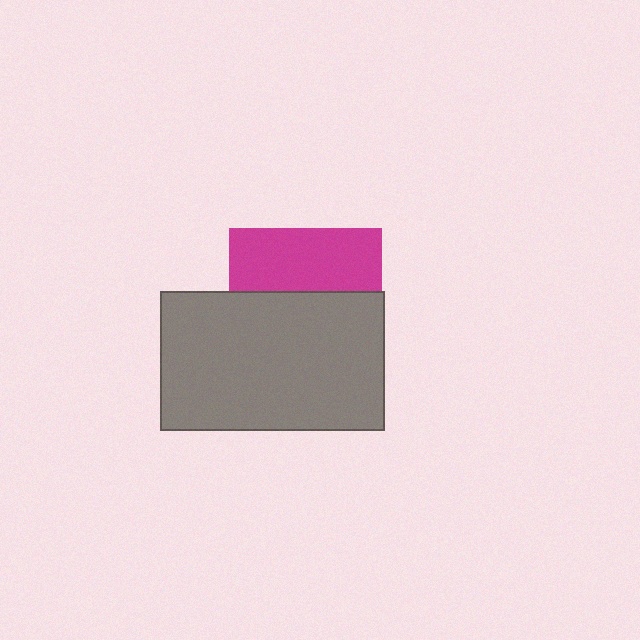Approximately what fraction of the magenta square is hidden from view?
Roughly 58% of the magenta square is hidden behind the gray rectangle.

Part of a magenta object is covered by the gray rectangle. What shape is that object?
It is a square.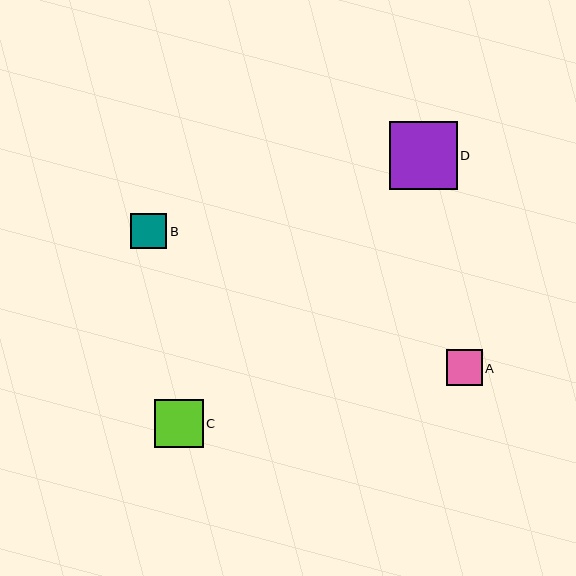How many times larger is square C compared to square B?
Square C is approximately 1.4 times the size of square B.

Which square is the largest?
Square D is the largest with a size of approximately 68 pixels.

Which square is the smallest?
Square B is the smallest with a size of approximately 36 pixels.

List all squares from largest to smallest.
From largest to smallest: D, C, A, B.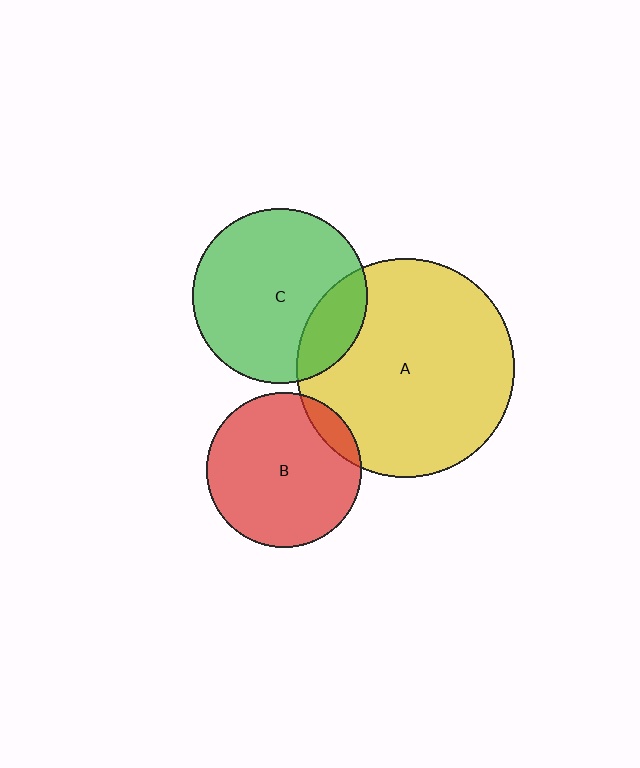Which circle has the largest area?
Circle A (yellow).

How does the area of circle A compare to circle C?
Approximately 1.6 times.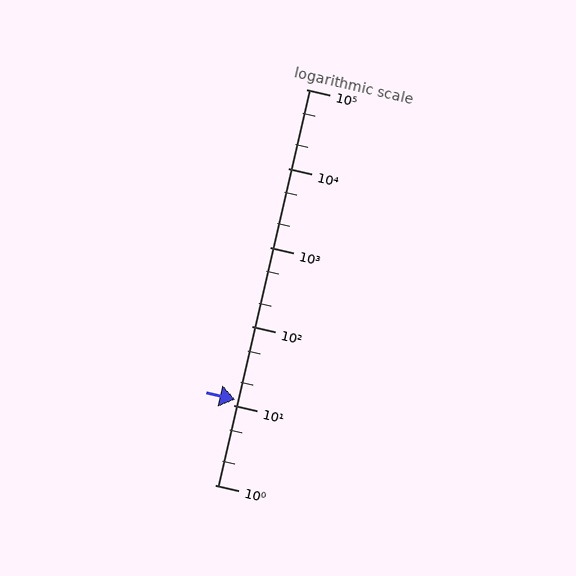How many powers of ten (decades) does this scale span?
The scale spans 5 decades, from 1 to 100000.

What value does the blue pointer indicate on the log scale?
The pointer indicates approximately 12.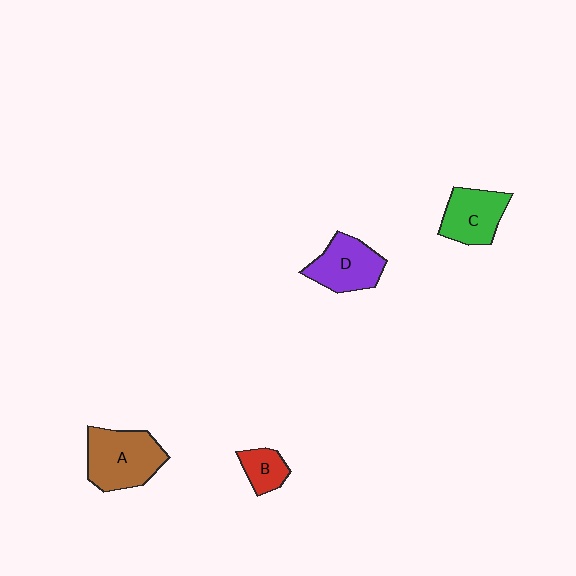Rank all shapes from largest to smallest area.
From largest to smallest: A (brown), D (purple), C (green), B (red).